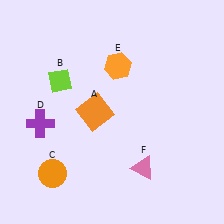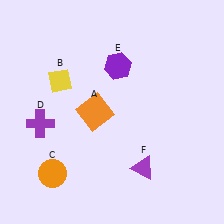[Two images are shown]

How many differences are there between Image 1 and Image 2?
There are 3 differences between the two images.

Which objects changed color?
B changed from lime to yellow. E changed from orange to purple. F changed from pink to purple.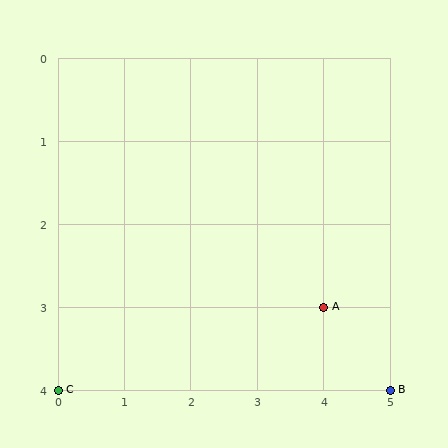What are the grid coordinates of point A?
Point A is at grid coordinates (4, 3).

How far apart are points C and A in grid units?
Points C and A are 4 columns and 1 row apart (about 4.1 grid units diagonally).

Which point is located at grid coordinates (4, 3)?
Point A is at (4, 3).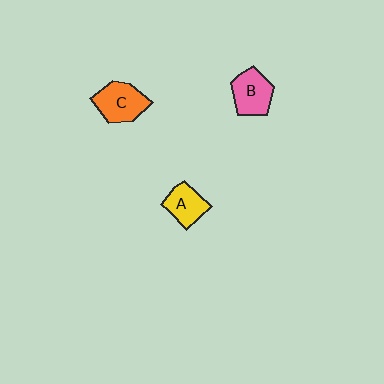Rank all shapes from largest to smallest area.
From largest to smallest: C (orange), B (pink), A (yellow).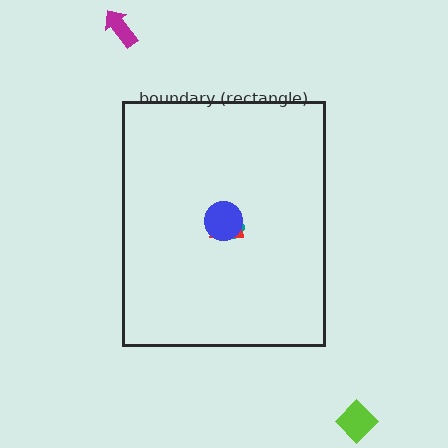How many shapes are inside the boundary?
3 inside, 2 outside.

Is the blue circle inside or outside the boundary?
Inside.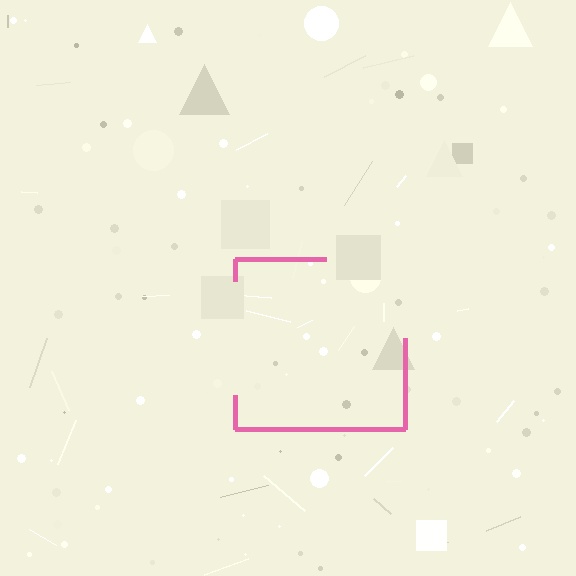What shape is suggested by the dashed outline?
The dashed outline suggests a square.